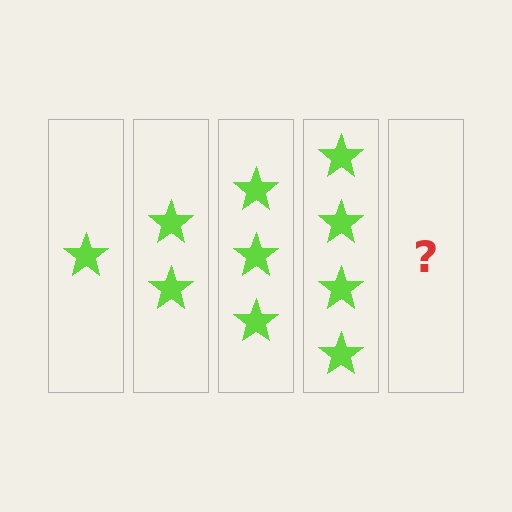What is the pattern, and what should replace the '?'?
The pattern is that each step adds one more star. The '?' should be 5 stars.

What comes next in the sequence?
The next element should be 5 stars.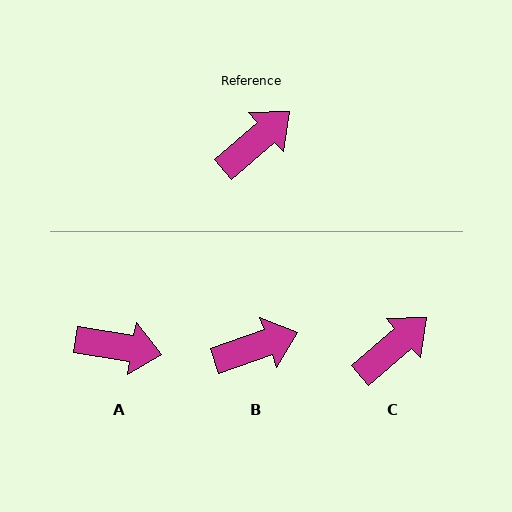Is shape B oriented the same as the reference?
No, it is off by about 22 degrees.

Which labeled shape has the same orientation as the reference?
C.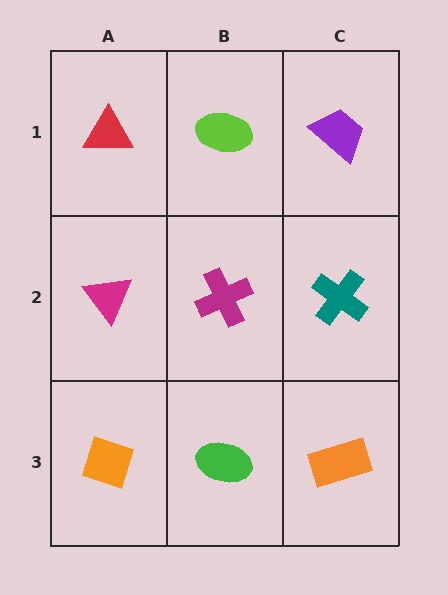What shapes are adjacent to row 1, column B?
A magenta cross (row 2, column B), a red triangle (row 1, column A), a purple trapezoid (row 1, column C).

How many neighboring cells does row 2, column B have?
4.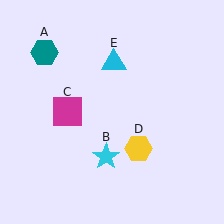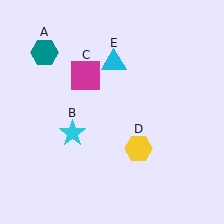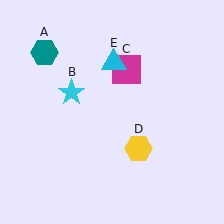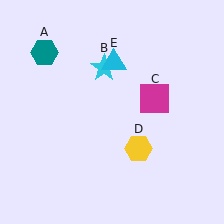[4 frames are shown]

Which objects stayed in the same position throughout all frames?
Teal hexagon (object A) and yellow hexagon (object D) and cyan triangle (object E) remained stationary.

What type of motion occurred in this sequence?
The cyan star (object B), magenta square (object C) rotated clockwise around the center of the scene.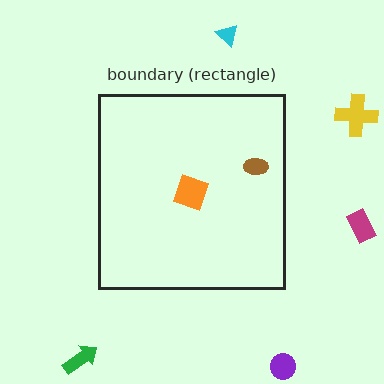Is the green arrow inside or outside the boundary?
Outside.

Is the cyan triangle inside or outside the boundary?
Outside.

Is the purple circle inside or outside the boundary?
Outside.